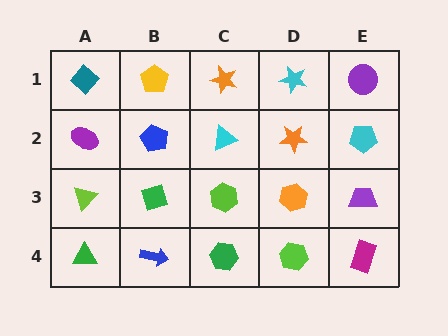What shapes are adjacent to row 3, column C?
A cyan triangle (row 2, column C), a green hexagon (row 4, column C), a green square (row 3, column B), an orange hexagon (row 3, column D).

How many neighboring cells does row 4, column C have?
3.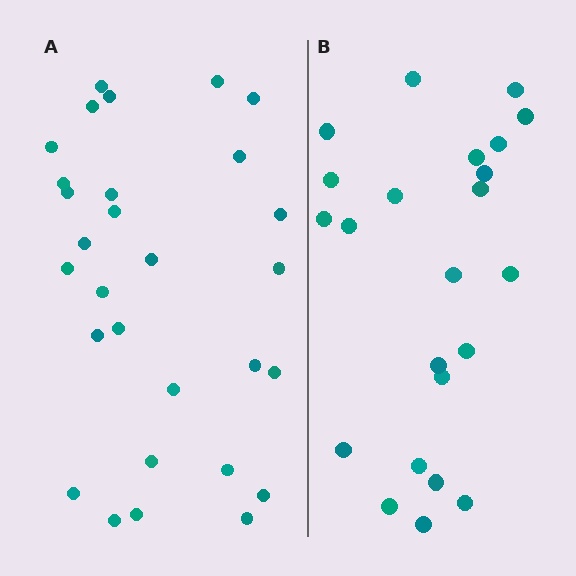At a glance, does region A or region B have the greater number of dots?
Region A (the left region) has more dots.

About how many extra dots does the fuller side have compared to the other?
Region A has about 6 more dots than region B.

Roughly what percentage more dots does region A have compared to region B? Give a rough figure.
About 25% more.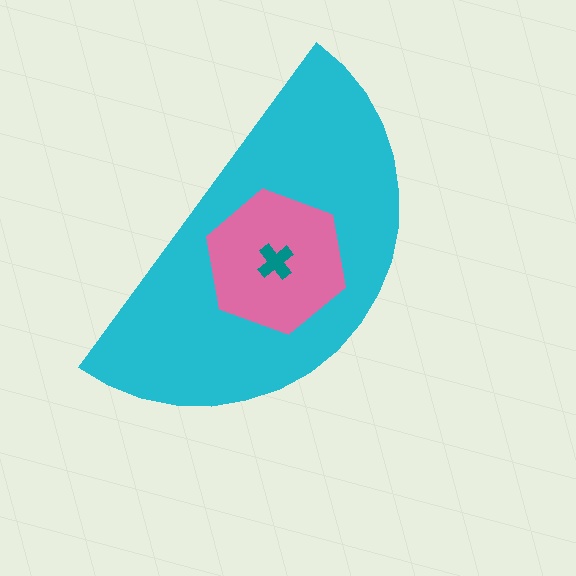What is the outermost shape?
The cyan semicircle.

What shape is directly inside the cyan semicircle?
The pink hexagon.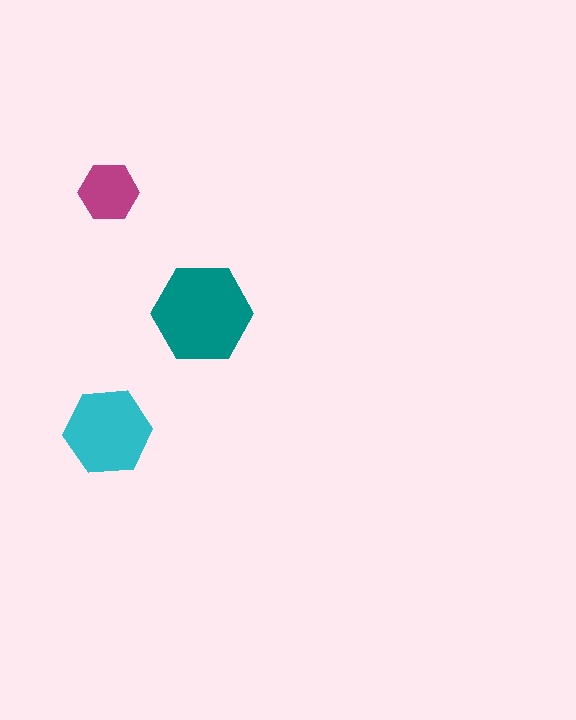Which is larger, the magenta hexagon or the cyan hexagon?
The cyan one.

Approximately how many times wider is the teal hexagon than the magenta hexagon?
About 1.5 times wider.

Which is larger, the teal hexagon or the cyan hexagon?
The teal one.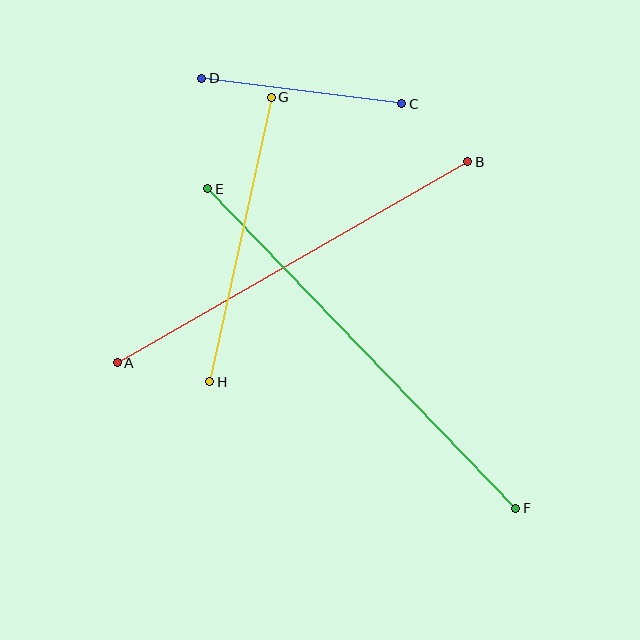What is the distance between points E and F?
The distance is approximately 444 pixels.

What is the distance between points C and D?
The distance is approximately 202 pixels.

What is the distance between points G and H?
The distance is approximately 291 pixels.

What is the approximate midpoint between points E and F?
The midpoint is at approximately (362, 348) pixels.